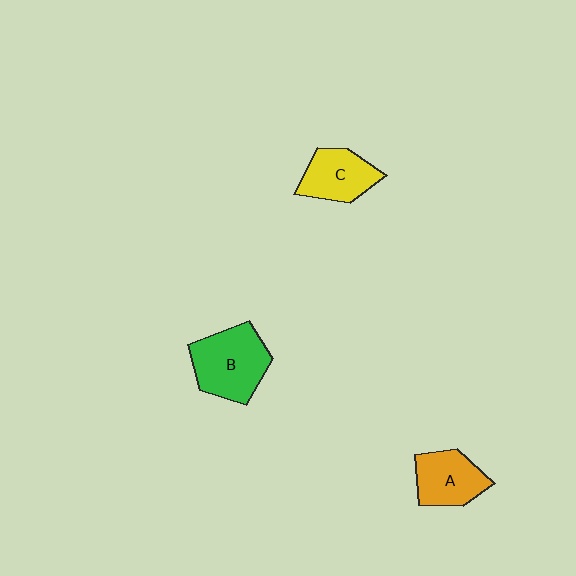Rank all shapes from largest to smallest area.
From largest to smallest: B (green), A (orange), C (yellow).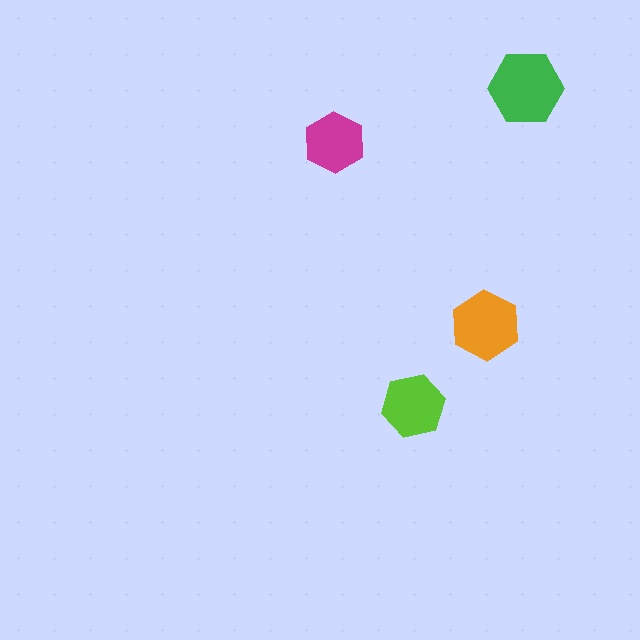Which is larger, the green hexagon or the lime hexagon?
The green one.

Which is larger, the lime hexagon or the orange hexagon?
The orange one.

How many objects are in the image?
There are 4 objects in the image.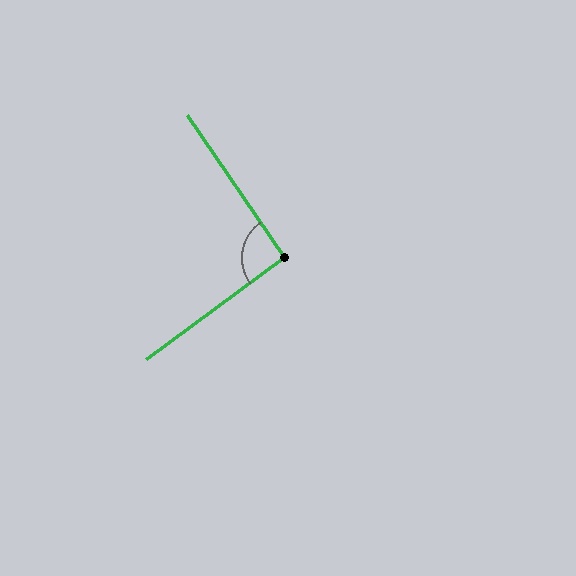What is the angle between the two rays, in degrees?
Approximately 92 degrees.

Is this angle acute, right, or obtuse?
It is approximately a right angle.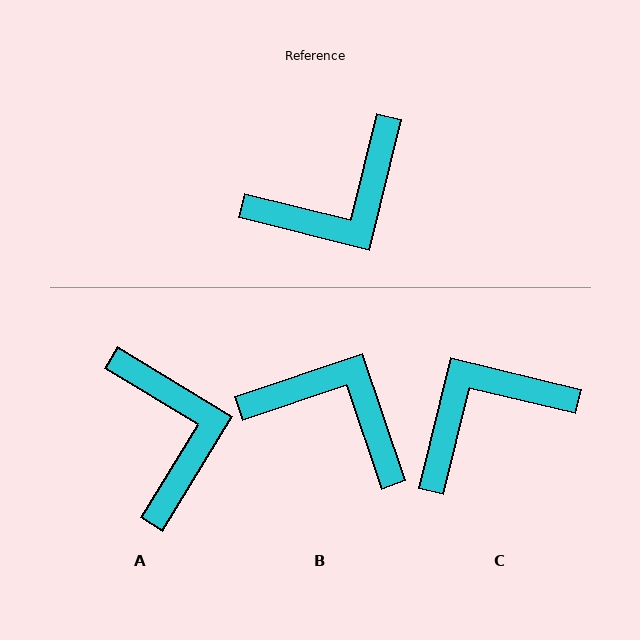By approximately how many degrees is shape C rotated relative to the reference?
Approximately 180 degrees clockwise.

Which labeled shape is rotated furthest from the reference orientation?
C, about 180 degrees away.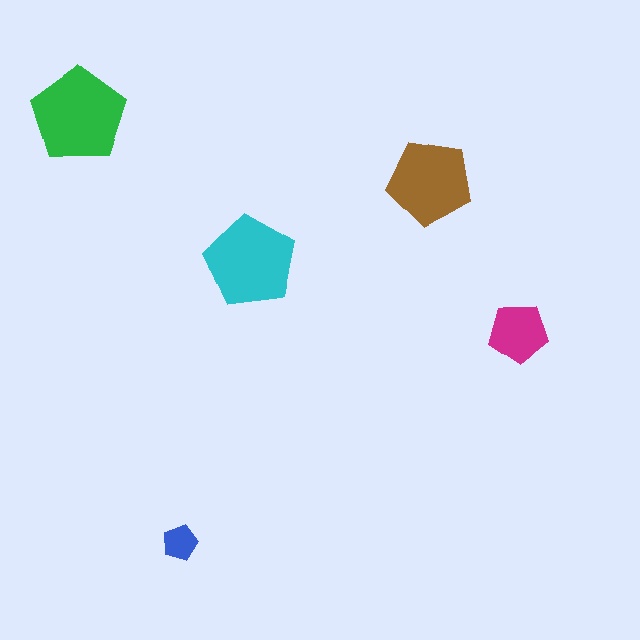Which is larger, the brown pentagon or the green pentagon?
The green one.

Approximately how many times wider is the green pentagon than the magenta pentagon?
About 1.5 times wider.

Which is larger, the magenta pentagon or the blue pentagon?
The magenta one.